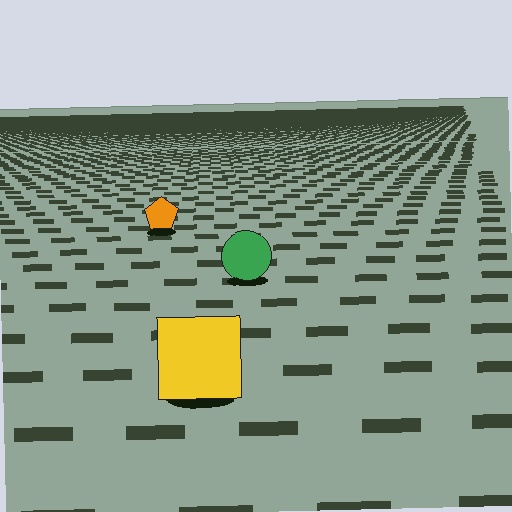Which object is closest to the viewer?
The yellow square is closest. The texture marks near it are larger and more spread out.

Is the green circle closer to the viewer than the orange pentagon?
Yes. The green circle is closer — you can tell from the texture gradient: the ground texture is coarser near it.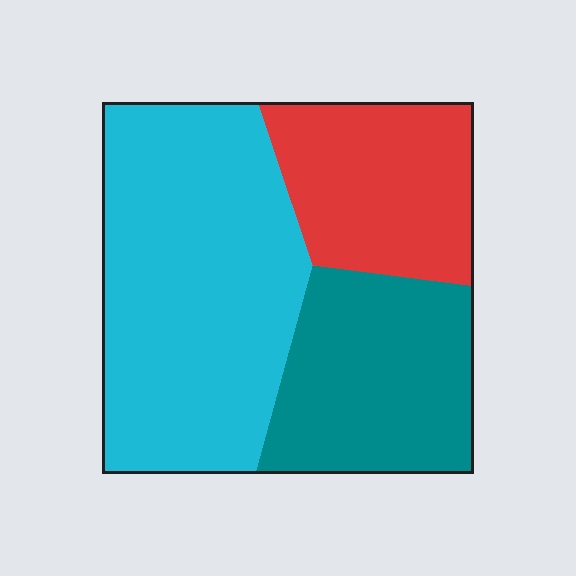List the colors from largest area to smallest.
From largest to smallest: cyan, teal, red.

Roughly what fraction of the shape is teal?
Teal takes up about one quarter (1/4) of the shape.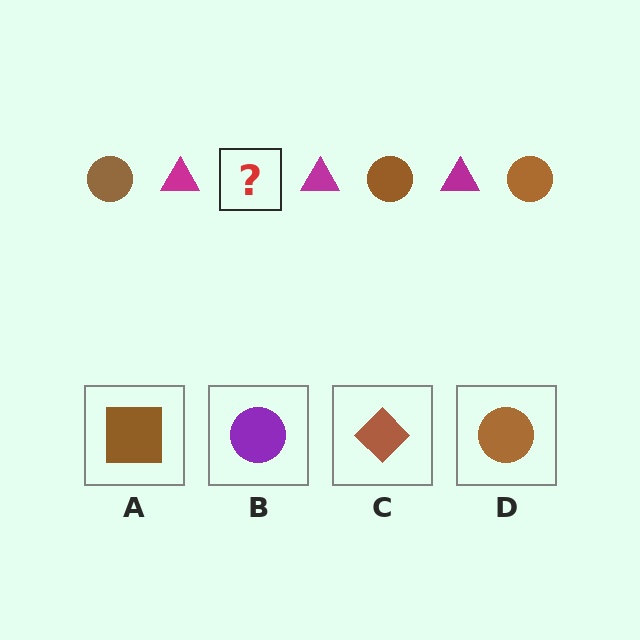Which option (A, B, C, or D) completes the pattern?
D.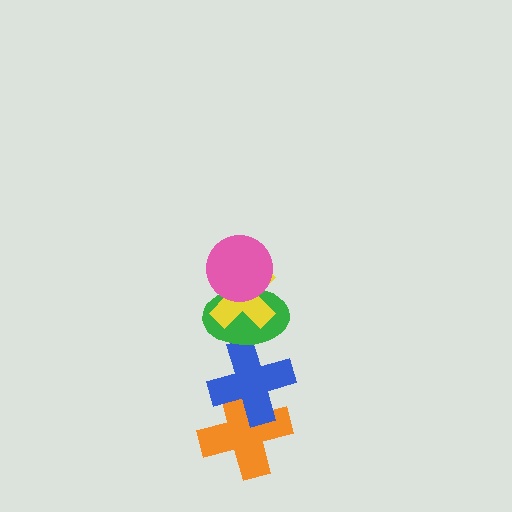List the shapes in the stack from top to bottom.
From top to bottom: the pink circle, the yellow cross, the green ellipse, the blue cross, the orange cross.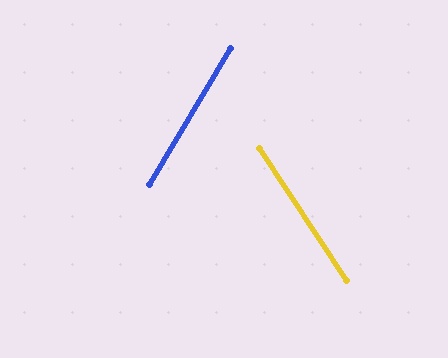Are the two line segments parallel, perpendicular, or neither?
Neither parallel nor perpendicular — they differ by about 64°.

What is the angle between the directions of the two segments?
Approximately 64 degrees.